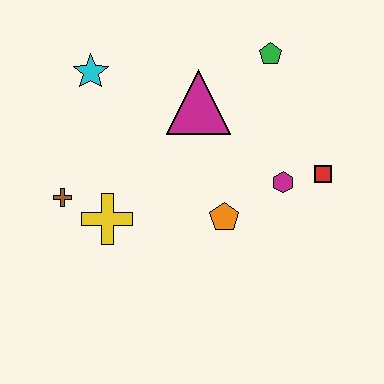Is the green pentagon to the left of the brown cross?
No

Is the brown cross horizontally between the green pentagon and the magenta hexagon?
No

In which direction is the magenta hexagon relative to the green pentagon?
The magenta hexagon is below the green pentagon.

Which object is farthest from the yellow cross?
The green pentagon is farthest from the yellow cross.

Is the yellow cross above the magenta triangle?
No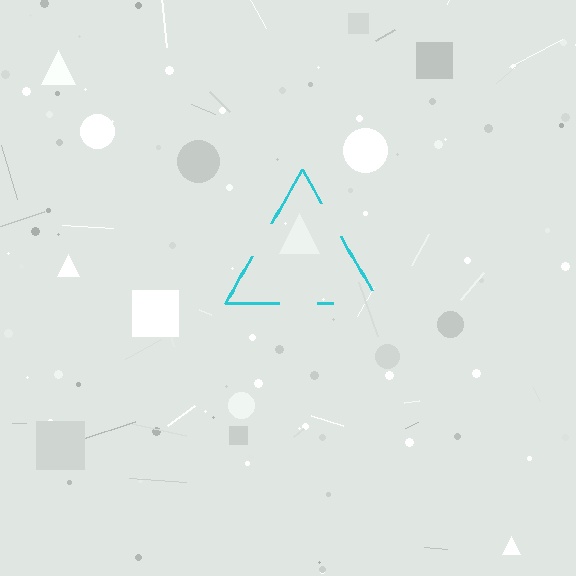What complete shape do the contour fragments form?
The contour fragments form a triangle.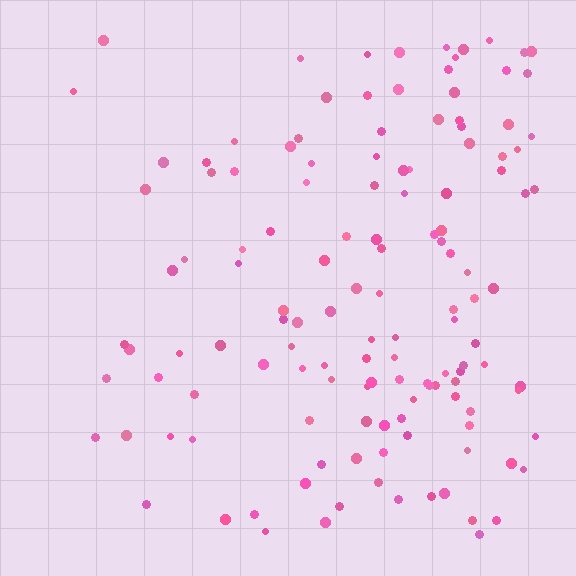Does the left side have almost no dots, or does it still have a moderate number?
Still a moderate number, just noticeably fewer than the right.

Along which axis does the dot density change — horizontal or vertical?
Horizontal.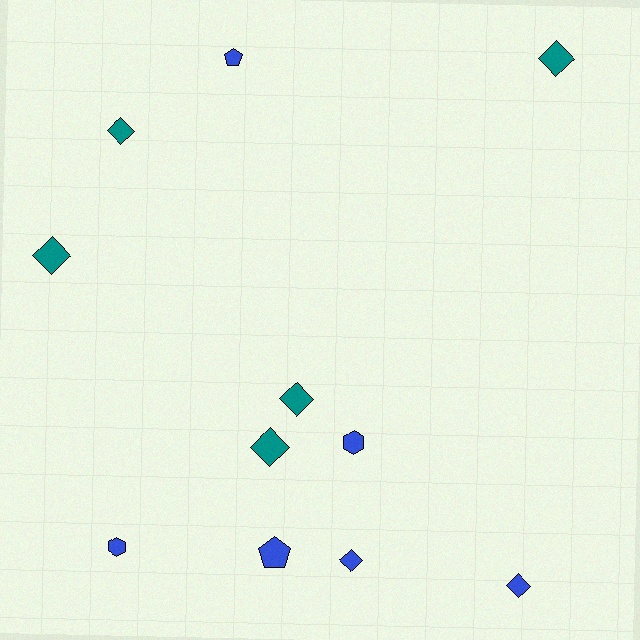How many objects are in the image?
There are 11 objects.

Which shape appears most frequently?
Diamond, with 7 objects.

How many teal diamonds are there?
There are 5 teal diamonds.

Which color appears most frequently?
Blue, with 6 objects.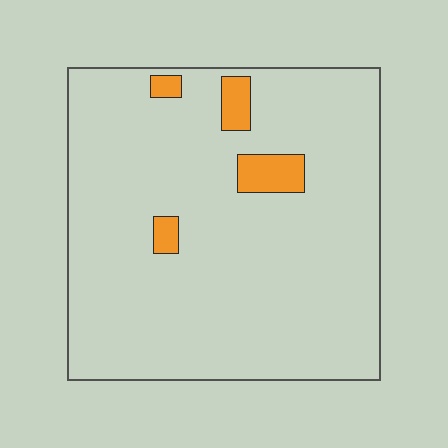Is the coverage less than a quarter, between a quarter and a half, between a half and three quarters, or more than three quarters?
Less than a quarter.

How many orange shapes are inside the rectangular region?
4.